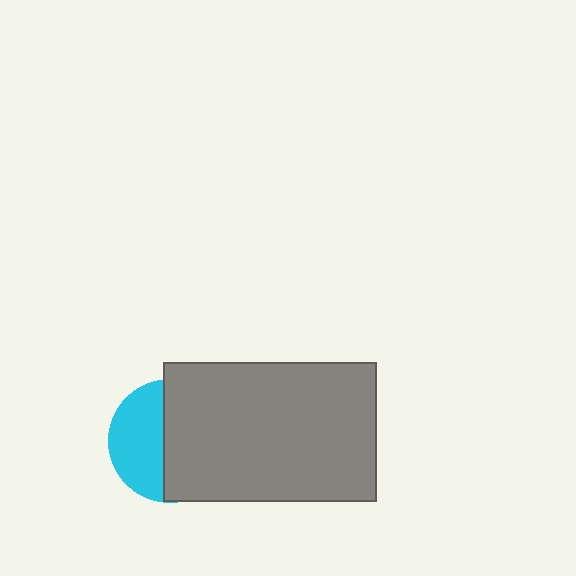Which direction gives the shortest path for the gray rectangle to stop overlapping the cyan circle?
Moving right gives the shortest separation.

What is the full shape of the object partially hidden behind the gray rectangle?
The partially hidden object is a cyan circle.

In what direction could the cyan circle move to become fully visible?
The cyan circle could move left. That would shift it out from behind the gray rectangle entirely.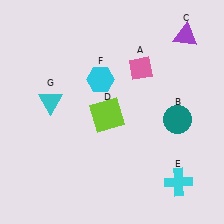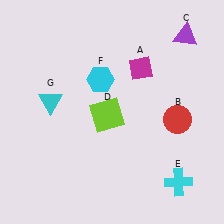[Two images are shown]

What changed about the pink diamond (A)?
In Image 1, A is pink. In Image 2, it changed to magenta.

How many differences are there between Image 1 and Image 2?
There are 2 differences between the two images.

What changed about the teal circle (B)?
In Image 1, B is teal. In Image 2, it changed to red.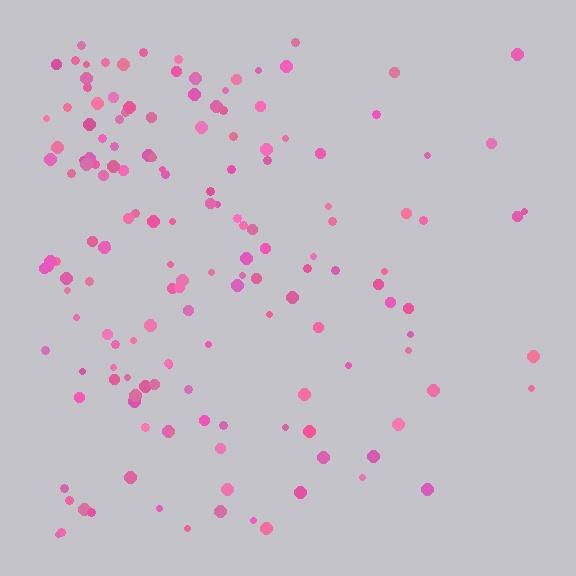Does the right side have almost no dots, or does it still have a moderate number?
Still a moderate number, just noticeably fewer than the left.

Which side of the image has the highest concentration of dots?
The left.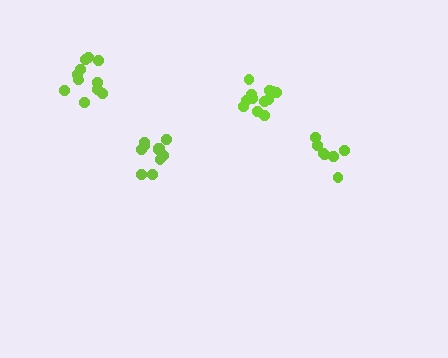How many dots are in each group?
Group 1: 12 dots, Group 2: 11 dots, Group 3: 7 dots, Group 4: 11 dots (41 total).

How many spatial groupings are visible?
There are 4 spatial groupings.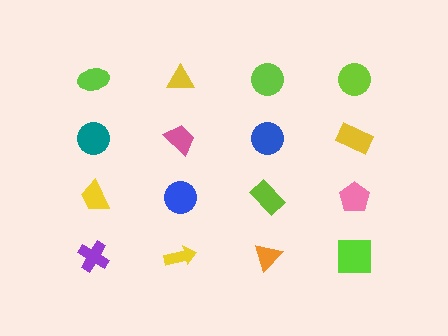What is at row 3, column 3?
A lime rectangle.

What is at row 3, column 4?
A pink pentagon.